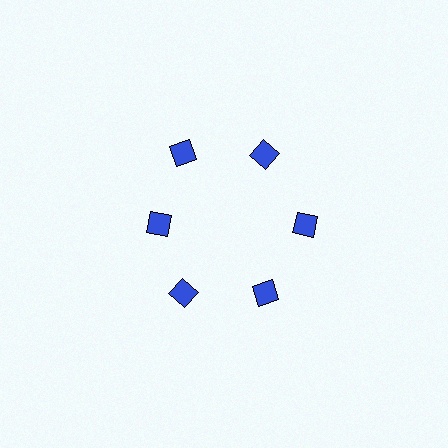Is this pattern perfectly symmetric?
No. The 6 blue squares are arranged in a ring, but one element near the 9 o'clock position is pulled inward toward the center, breaking the 6-fold rotational symmetry.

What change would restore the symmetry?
The symmetry would be restored by moving it outward, back onto the ring so that all 6 squares sit at equal angles and equal distance from the center.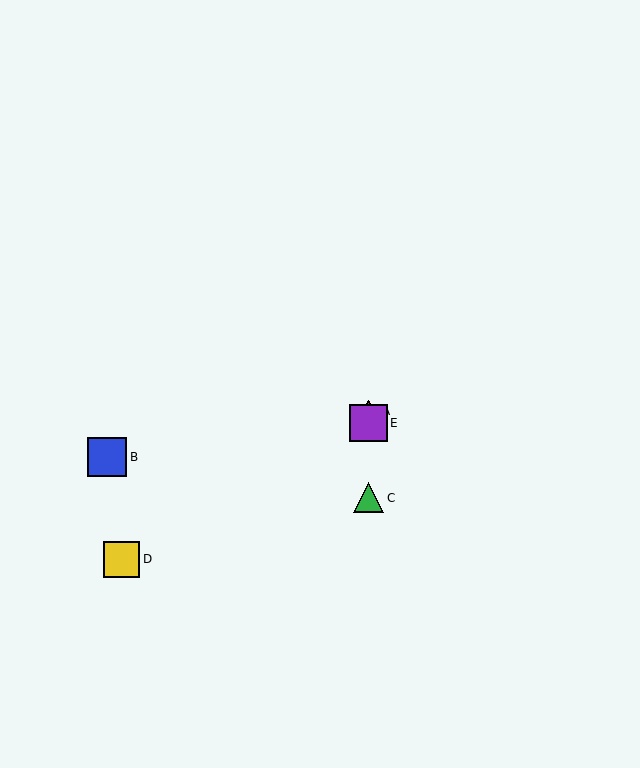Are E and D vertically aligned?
No, E is at x≈368 and D is at x≈122.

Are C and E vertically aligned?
Yes, both are at x≈368.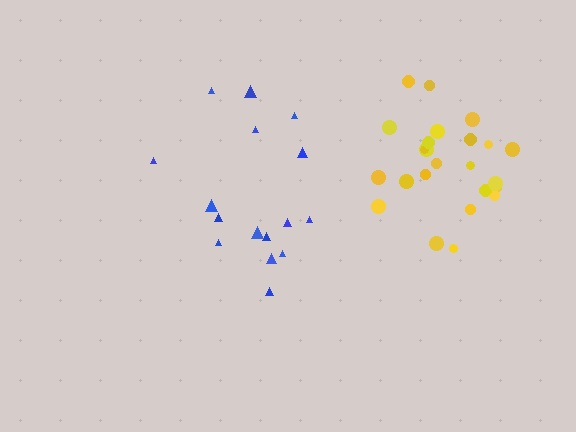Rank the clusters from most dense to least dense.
yellow, blue.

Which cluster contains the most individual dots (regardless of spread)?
Yellow (24).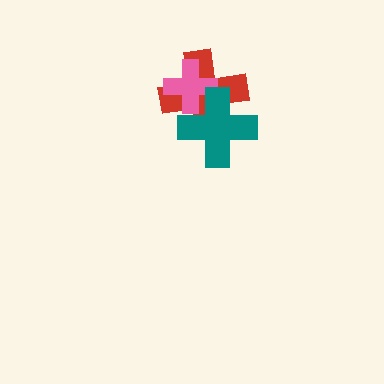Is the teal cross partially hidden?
No, no other shape covers it.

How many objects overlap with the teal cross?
2 objects overlap with the teal cross.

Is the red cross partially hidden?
Yes, it is partially covered by another shape.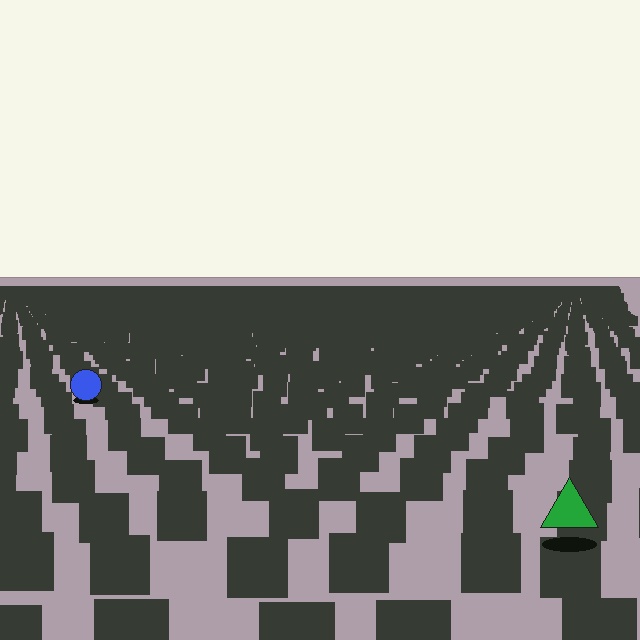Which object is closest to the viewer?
The green triangle is closest. The texture marks near it are larger and more spread out.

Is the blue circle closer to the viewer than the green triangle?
No. The green triangle is closer — you can tell from the texture gradient: the ground texture is coarser near it.